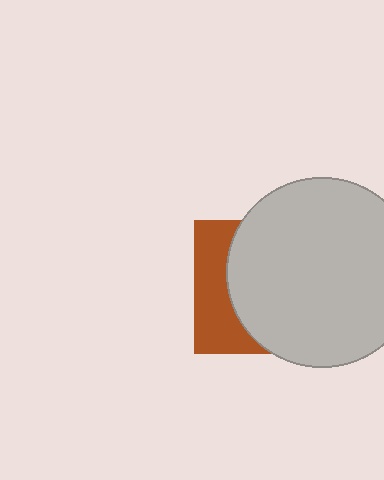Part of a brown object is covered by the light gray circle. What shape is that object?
It is a square.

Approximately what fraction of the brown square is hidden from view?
Roughly 68% of the brown square is hidden behind the light gray circle.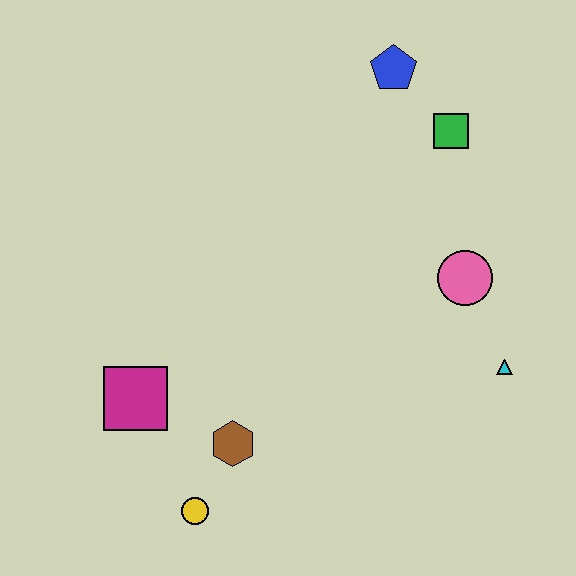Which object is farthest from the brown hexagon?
The blue pentagon is farthest from the brown hexagon.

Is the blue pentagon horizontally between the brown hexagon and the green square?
Yes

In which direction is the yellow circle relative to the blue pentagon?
The yellow circle is below the blue pentagon.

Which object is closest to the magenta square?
The brown hexagon is closest to the magenta square.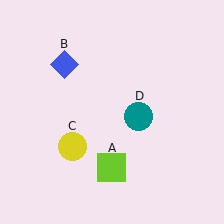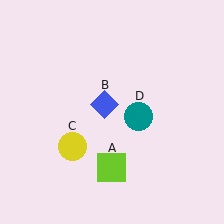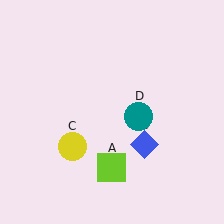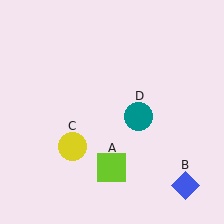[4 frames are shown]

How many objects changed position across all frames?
1 object changed position: blue diamond (object B).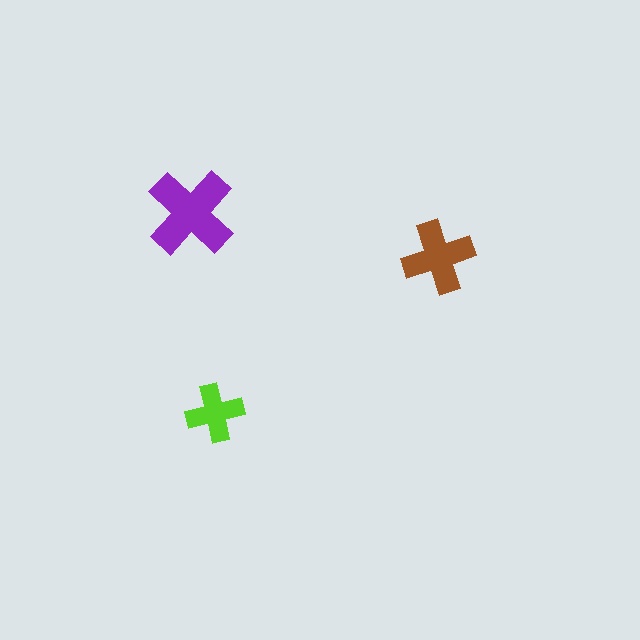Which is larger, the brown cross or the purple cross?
The purple one.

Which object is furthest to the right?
The brown cross is rightmost.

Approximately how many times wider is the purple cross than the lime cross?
About 1.5 times wider.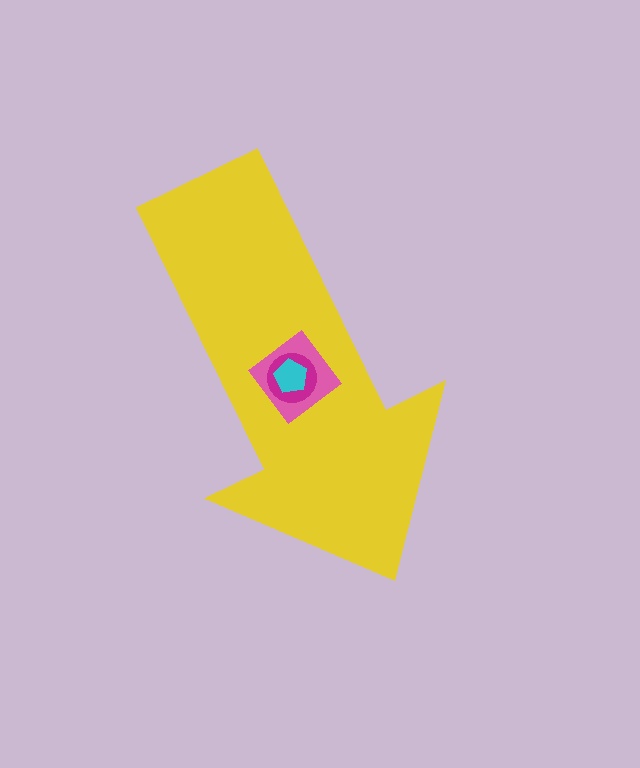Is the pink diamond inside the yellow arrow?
Yes.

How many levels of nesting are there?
4.